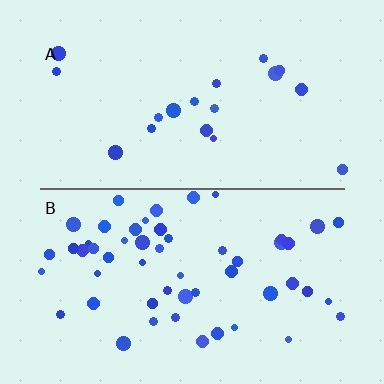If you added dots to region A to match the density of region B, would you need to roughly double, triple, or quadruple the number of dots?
Approximately triple.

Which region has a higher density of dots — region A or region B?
B (the bottom).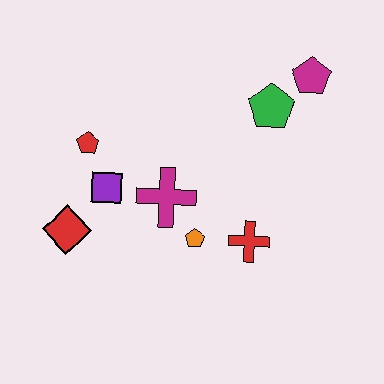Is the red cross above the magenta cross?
No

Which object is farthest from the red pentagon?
The magenta pentagon is farthest from the red pentagon.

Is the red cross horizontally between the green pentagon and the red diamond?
Yes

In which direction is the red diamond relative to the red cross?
The red diamond is to the left of the red cross.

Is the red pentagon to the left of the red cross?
Yes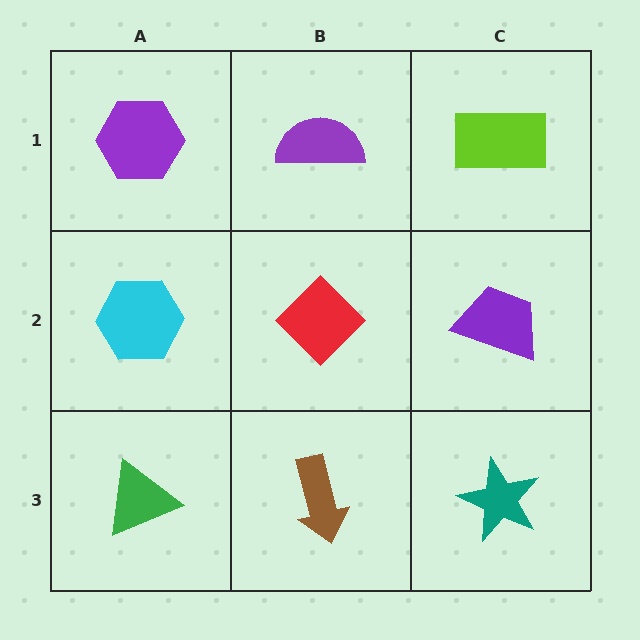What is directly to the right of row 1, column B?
A lime rectangle.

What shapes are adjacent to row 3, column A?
A cyan hexagon (row 2, column A), a brown arrow (row 3, column B).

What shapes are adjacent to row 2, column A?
A purple hexagon (row 1, column A), a green triangle (row 3, column A), a red diamond (row 2, column B).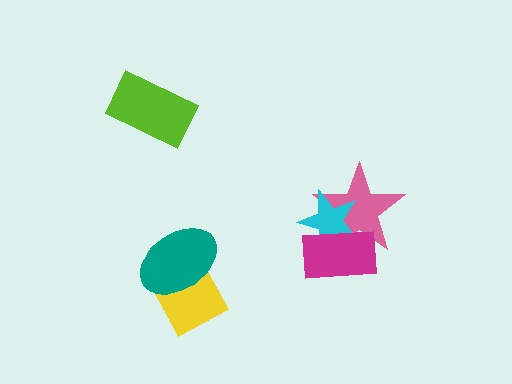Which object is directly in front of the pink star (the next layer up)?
The cyan star is directly in front of the pink star.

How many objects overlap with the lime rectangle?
0 objects overlap with the lime rectangle.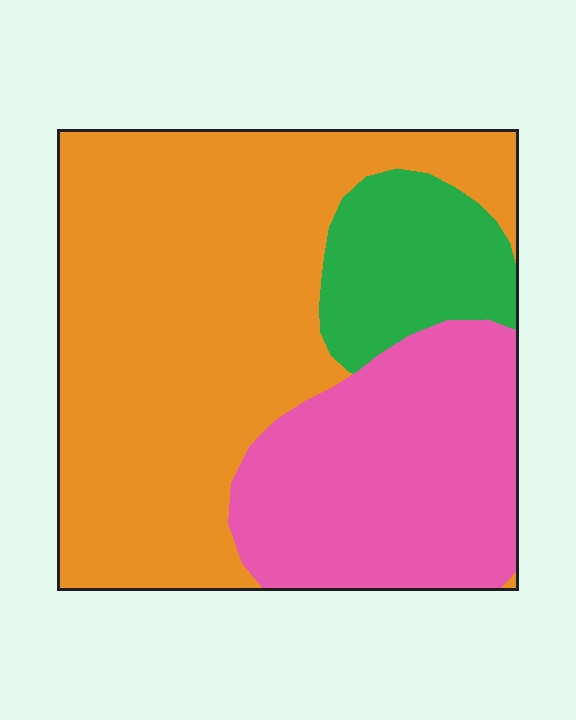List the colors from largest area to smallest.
From largest to smallest: orange, pink, green.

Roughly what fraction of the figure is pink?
Pink covers about 30% of the figure.